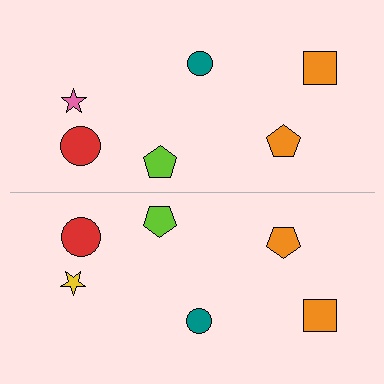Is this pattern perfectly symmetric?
No, the pattern is not perfectly symmetric. The yellow star on the bottom side breaks the symmetry — its mirror counterpart is pink.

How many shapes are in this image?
There are 12 shapes in this image.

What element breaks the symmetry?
The yellow star on the bottom side breaks the symmetry — its mirror counterpart is pink.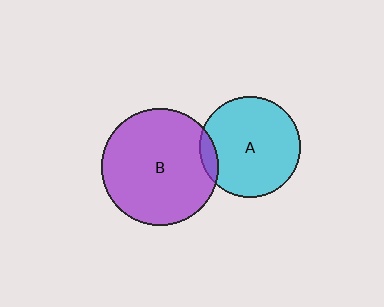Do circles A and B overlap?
Yes.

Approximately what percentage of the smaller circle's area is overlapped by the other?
Approximately 10%.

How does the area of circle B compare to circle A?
Approximately 1.4 times.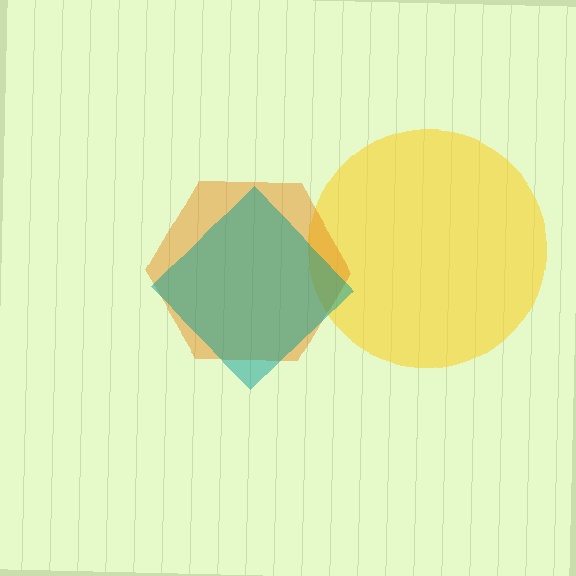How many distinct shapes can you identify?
There are 3 distinct shapes: a yellow circle, an orange hexagon, a teal diamond.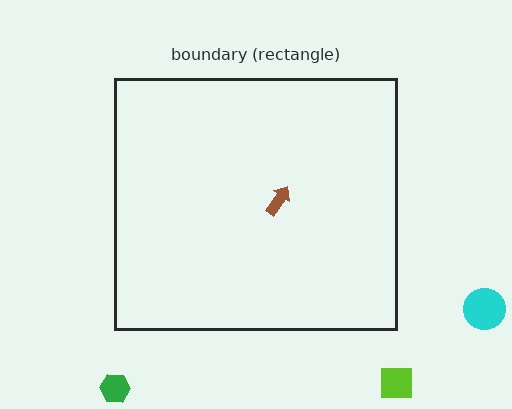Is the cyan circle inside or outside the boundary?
Outside.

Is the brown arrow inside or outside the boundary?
Inside.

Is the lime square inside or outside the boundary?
Outside.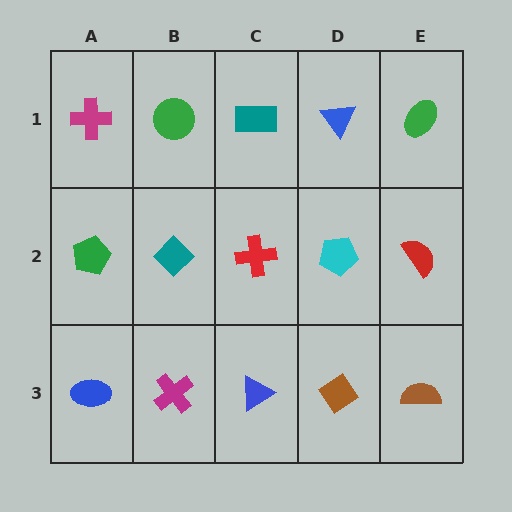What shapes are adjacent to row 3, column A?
A green pentagon (row 2, column A), a magenta cross (row 3, column B).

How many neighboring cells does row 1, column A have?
2.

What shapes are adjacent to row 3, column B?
A teal diamond (row 2, column B), a blue ellipse (row 3, column A), a blue triangle (row 3, column C).